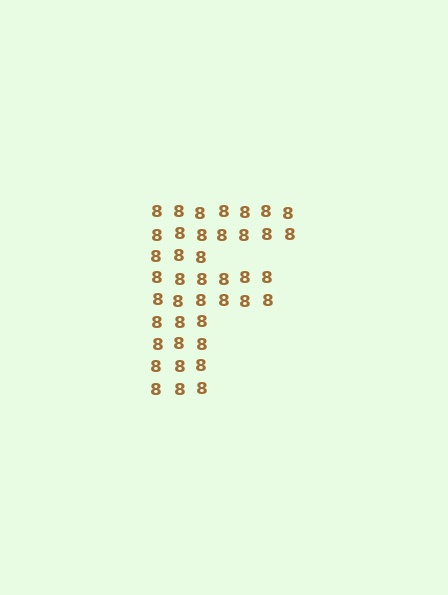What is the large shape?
The large shape is the letter F.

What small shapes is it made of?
It is made of small digit 8's.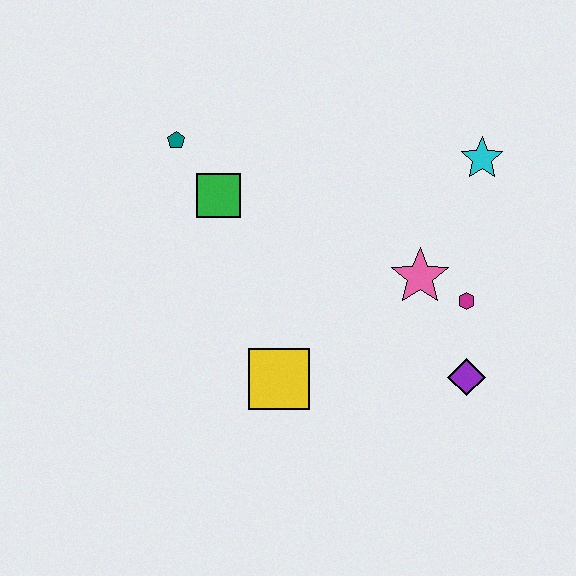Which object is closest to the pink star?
The magenta hexagon is closest to the pink star.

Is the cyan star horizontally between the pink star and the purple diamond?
No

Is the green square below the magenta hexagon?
No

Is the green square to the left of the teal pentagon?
No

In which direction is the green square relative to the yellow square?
The green square is above the yellow square.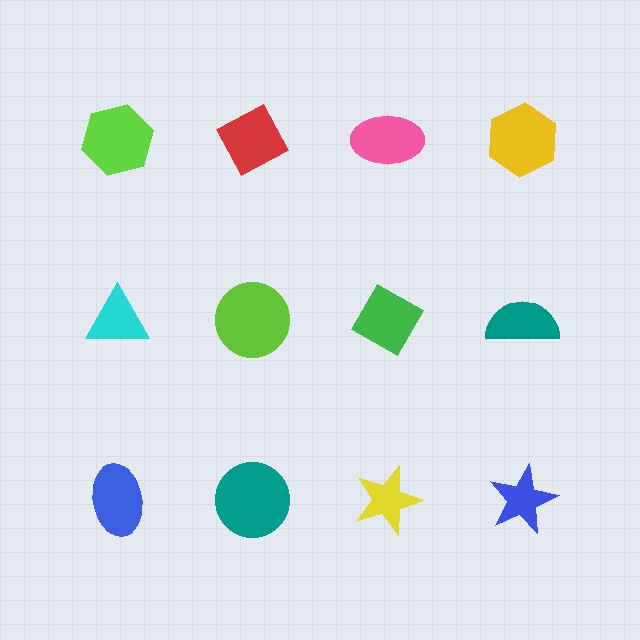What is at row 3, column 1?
A blue ellipse.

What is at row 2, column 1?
A cyan triangle.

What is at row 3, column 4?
A blue star.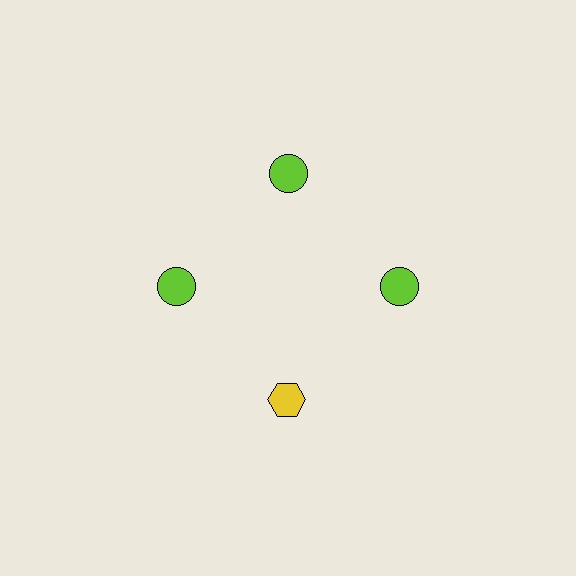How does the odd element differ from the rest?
It differs in both color (yellow instead of lime) and shape (hexagon instead of circle).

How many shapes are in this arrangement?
There are 4 shapes arranged in a ring pattern.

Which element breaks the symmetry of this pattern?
The yellow hexagon at roughly the 6 o'clock position breaks the symmetry. All other shapes are lime circles.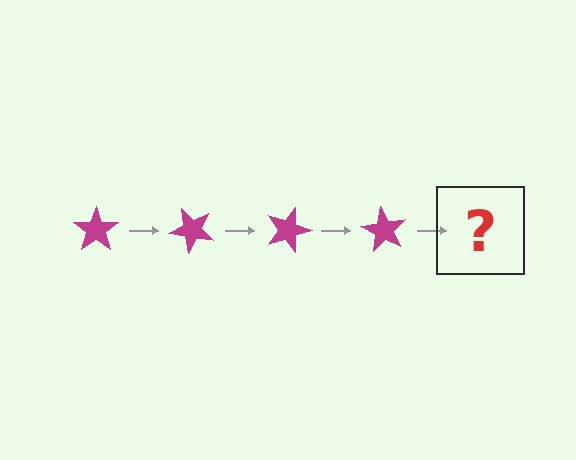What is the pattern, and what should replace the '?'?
The pattern is that the star rotates 45 degrees each step. The '?' should be a magenta star rotated 180 degrees.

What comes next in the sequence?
The next element should be a magenta star rotated 180 degrees.